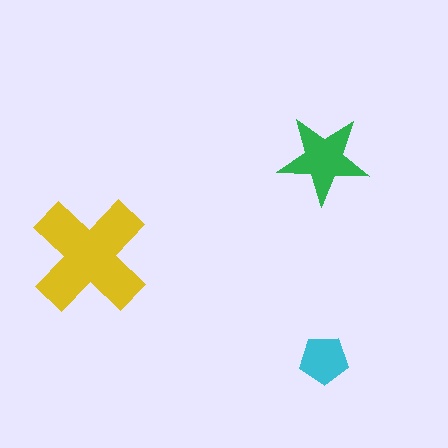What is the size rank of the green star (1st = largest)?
2nd.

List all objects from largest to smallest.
The yellow cross, the green star, the cyan pentagon.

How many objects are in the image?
There are 3 objects in the image.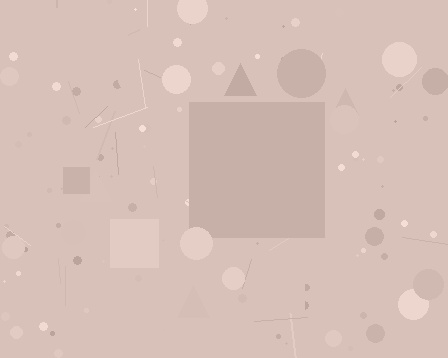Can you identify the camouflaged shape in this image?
The camouflaged shape is a square.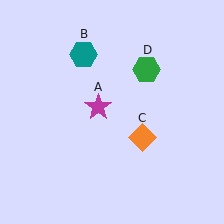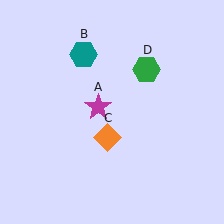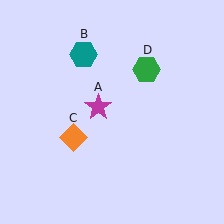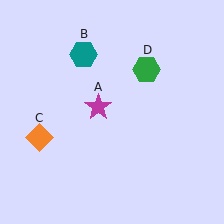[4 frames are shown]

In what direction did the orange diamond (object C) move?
The orange diamond (object C) moved left.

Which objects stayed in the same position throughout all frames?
Magenta star (object A) and teal hexagon (object B) and green hexagon (object D) remained stationary.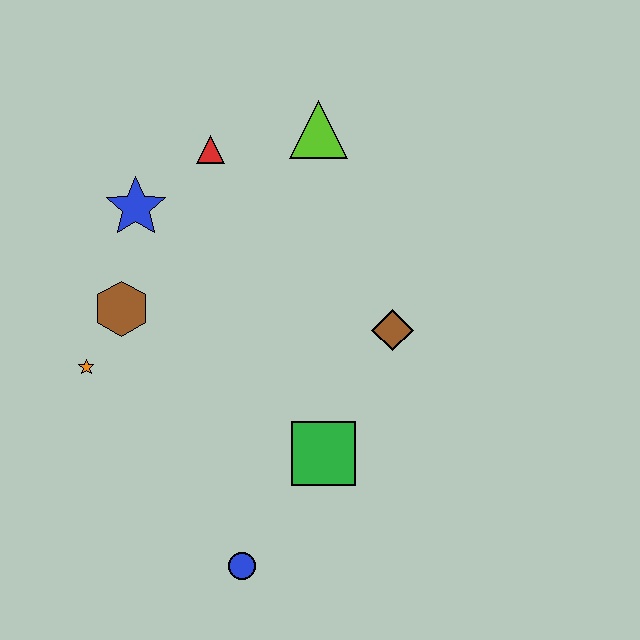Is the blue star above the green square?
Yes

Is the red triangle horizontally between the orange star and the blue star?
No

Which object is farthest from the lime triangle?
The blue circle is farthest from the lime triangle.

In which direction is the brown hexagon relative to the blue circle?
The brown hexagon is above the blue circle.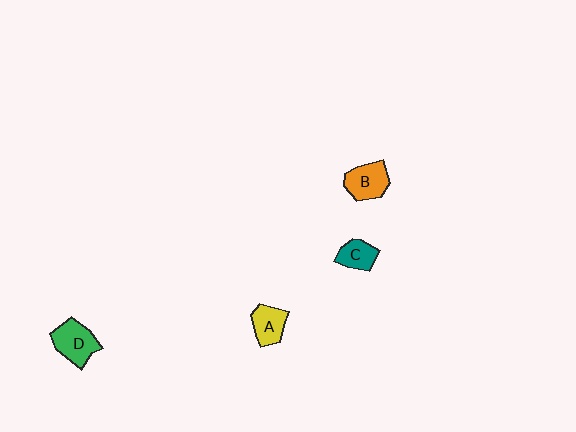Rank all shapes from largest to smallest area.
From largest to smallest: D (green), B (orange), A (yellow), C (teal).